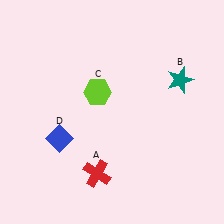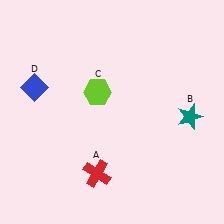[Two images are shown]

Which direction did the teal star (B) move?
The teal star (B) moved down.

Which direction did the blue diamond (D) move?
The blue diamond (D) moved up.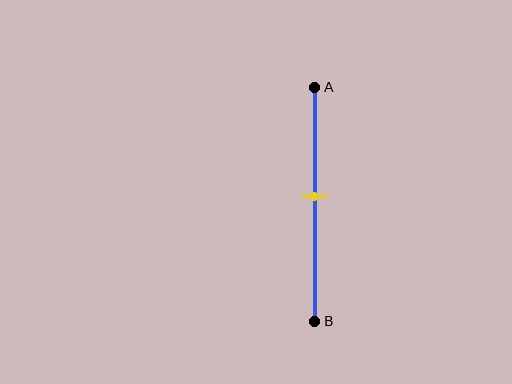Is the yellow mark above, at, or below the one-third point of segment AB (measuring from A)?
The yellow mark is below the one-third point of segment AB.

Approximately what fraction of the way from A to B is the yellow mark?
The yellow mark is approximately 45% of the way from A to B.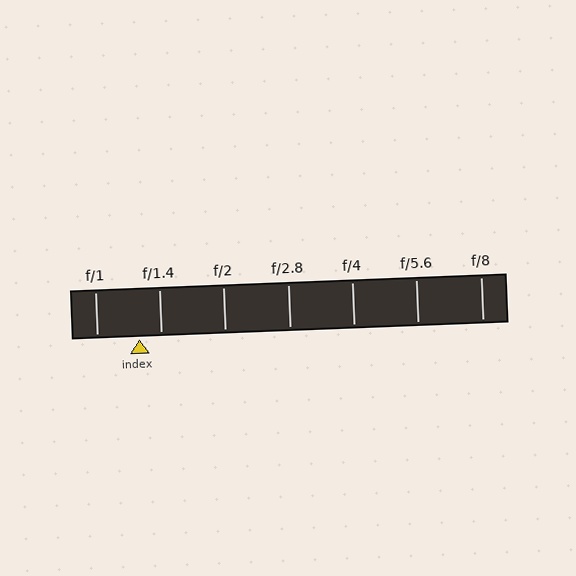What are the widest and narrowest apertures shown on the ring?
The widest aperture shown is f/1 and the narrowest is f/8.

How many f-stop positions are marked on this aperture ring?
There are 7 f-stop positions marked.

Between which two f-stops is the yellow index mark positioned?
The index mark is between f/1 and f/1.4.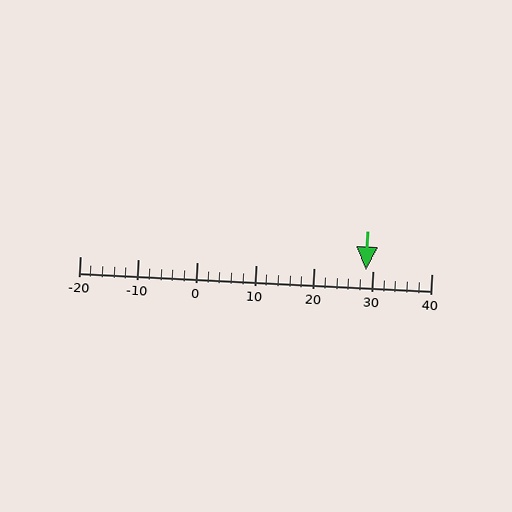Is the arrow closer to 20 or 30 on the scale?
The arrow is closer to 30.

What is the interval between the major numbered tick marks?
The major tick marks are spaced 10 units apart.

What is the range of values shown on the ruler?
The ruler shows values from -20 to 40.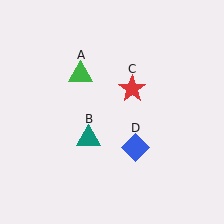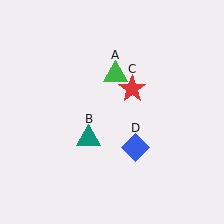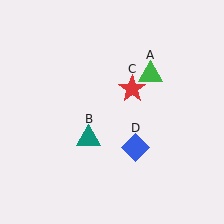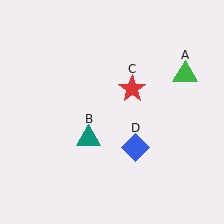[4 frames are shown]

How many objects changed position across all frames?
1 object changed position: green triangle (object A).